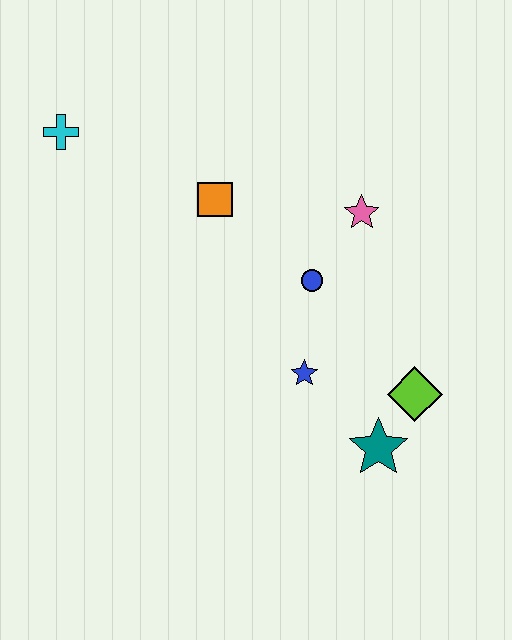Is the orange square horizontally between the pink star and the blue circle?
No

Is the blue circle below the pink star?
Yes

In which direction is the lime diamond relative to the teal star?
The lime diamond is above the teal star.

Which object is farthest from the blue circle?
The cyan cross is farthest from the blue circle.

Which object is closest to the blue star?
The blue circle is closest to the blue star.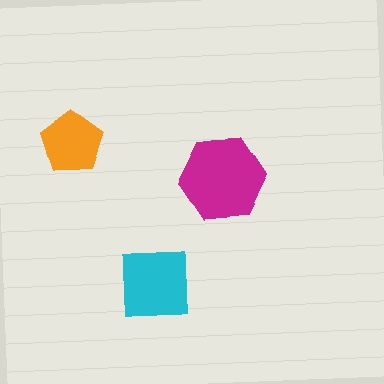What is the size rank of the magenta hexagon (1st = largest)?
1st.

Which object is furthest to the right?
The magenta hexagon is rightmost.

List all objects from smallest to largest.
The orange pentagon, the cyan square, the magenta hexagon.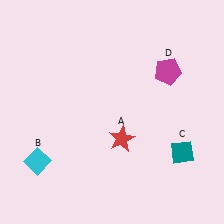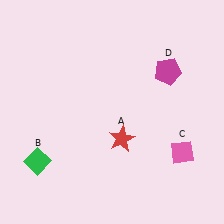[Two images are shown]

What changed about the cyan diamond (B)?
In Image 1, B is cyan. In Image 2, it changed to green.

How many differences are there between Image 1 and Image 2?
There are 2 differences between the two images.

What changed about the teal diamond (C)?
In Image 1, C is teal. In Image 2, it changed to pink.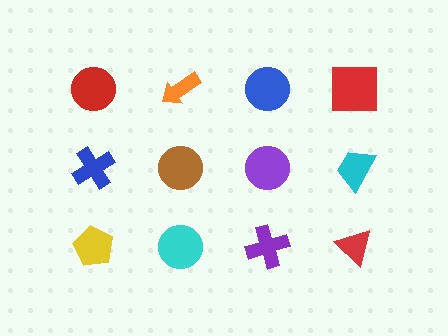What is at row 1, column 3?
A blue circle.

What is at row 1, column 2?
An orange arrow.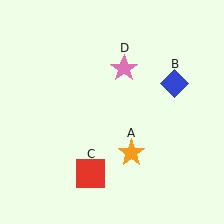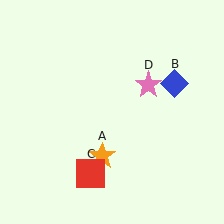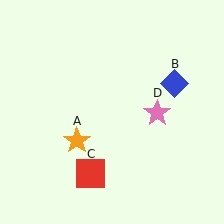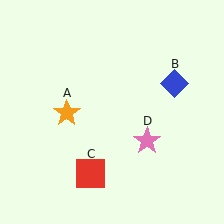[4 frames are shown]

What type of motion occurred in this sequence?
The orange star (object A), pink star (object D) rotated clockwise around the center of the scene.